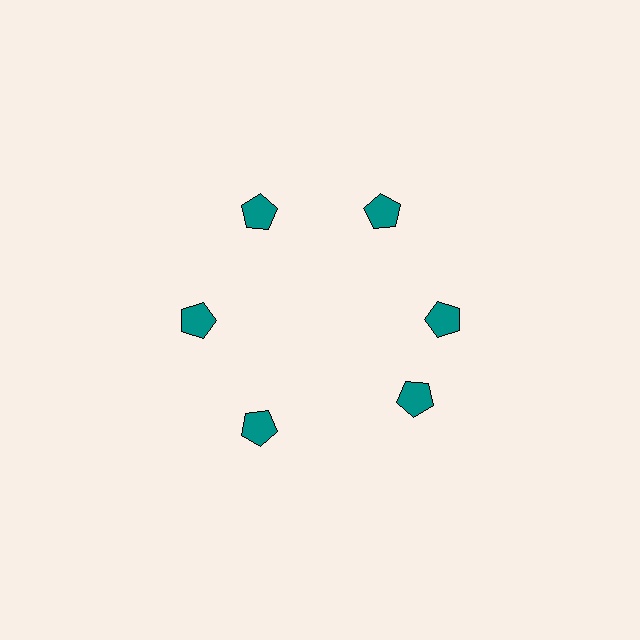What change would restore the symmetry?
The symmetry would be restored by rotating it back into even spacing with its neighbors so that all 6 pentagons sit at equal angles and equal distance from the center.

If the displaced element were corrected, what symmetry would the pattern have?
It would have 6-fold rotational symmetry — the pattern would map onto itself every 60 degrees.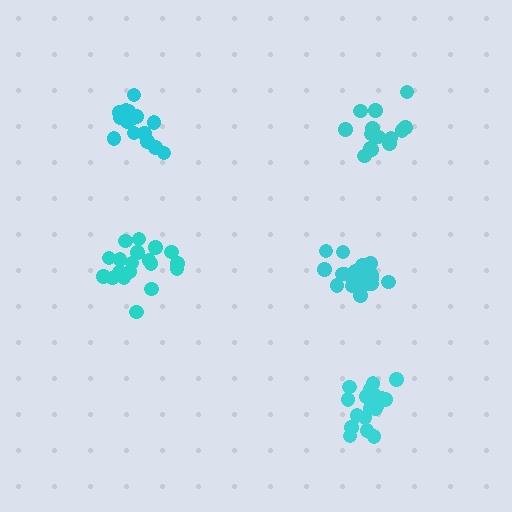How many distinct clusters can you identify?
There are 5 distinct clusters.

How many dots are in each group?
Group 1: 19 dots, Group 2: 15 dots, Group 3: 20 dots, Group 4: 17 dots, Group 5: 21 dots (92 total).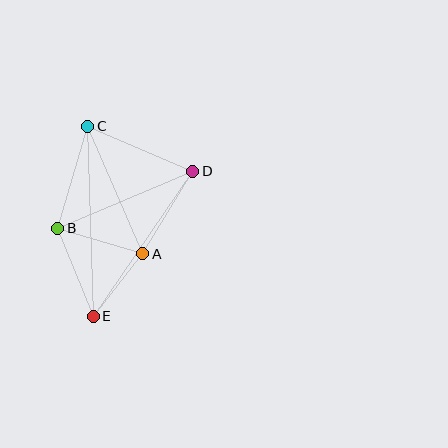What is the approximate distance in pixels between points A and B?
The distance between A and B is approximately 89 pixels.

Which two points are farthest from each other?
Points C and E are farthest from each other.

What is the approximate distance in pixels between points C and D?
The distance between C and D is approximately 114 pixels.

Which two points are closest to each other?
Points A and E are closest to each other.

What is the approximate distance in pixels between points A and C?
The distance between A and C is approximately 139 pixels.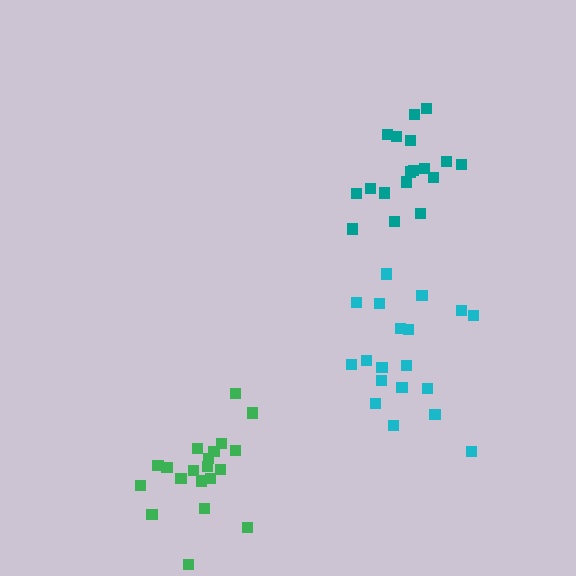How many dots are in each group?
Group 1: 20 dots, Group 2: 19 dots, Group 3: 18 dots (57 total).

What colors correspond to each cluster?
The clusters are colored: green, cyan, teal.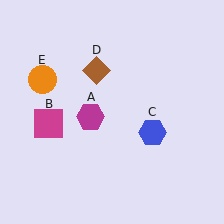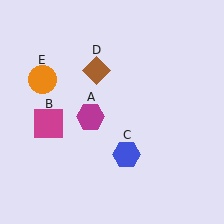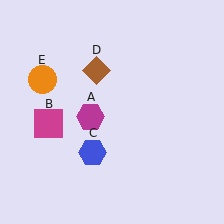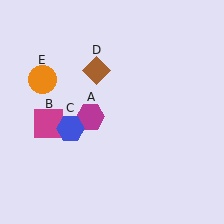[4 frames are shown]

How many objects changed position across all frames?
1 object changed position: blue hexagon (object C).